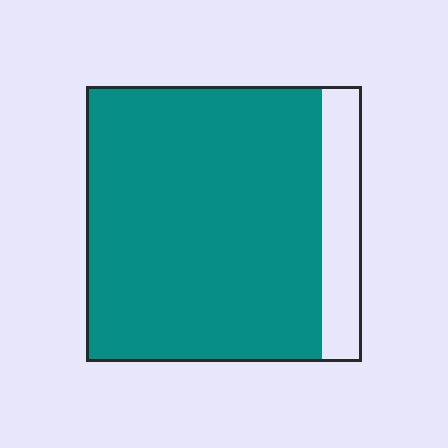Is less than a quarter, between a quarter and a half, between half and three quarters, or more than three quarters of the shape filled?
More than three quarters.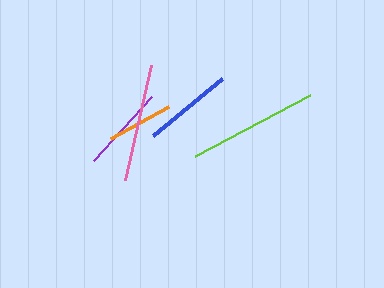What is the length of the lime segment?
The lime segment is approximately 131 pixels long.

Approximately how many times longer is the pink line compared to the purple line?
The pink line is approximately 1.4 times the length of the purple line.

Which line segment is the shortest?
The orange line is the shortest at approximately 66 pixels.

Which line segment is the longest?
The lime line is the longest at approximately 131 pixels.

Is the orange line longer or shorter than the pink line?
The pink line is longer than the orange line.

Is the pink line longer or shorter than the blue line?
The pink line is longer than the blue line.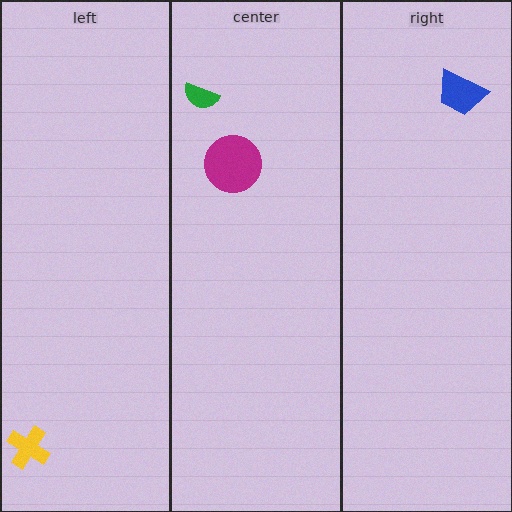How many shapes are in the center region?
2.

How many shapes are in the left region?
1.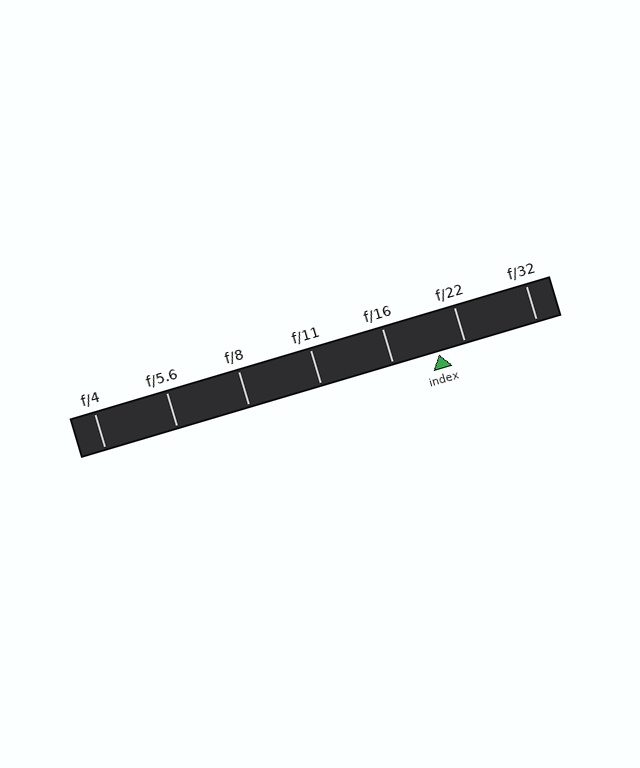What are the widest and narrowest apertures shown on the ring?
The widest aperture shown is f/4 and the narrowest is f/32.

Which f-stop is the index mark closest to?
The index mark is closest to f/22.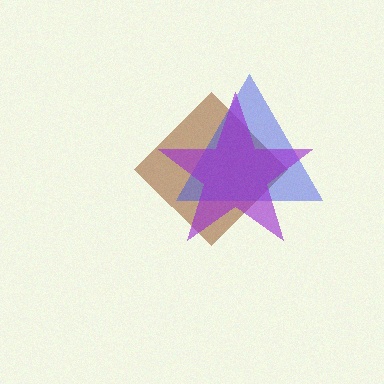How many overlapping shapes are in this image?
There are 3 overlapping shapes in the image.